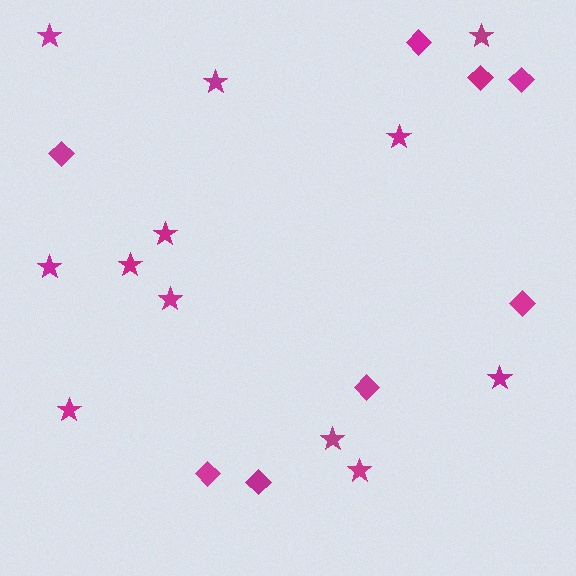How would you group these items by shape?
There are 2 groups: one group of stars (12) and one group of diamonds (8).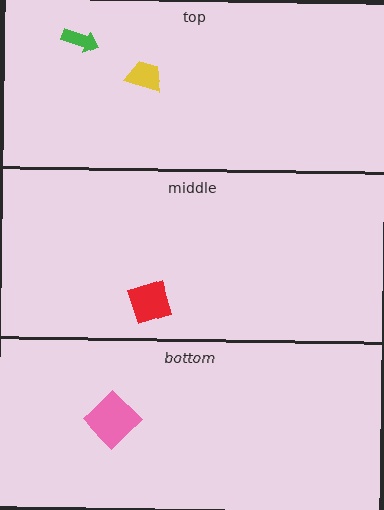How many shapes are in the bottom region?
1.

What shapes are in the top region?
The green arrow, the yellow trapezoid.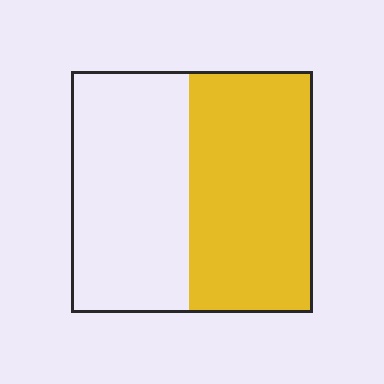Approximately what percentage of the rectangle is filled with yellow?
Approximately 50%.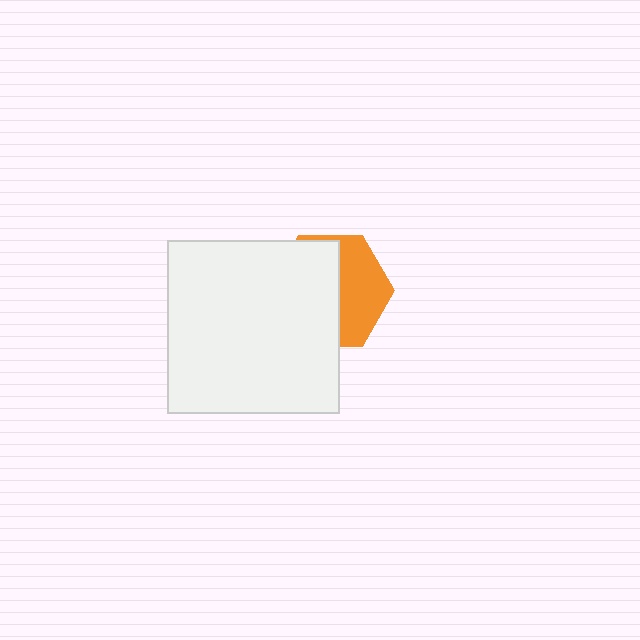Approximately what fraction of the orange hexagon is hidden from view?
Roughly 58% of the orange hexagon is hidden behind the white square.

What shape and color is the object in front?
The object in front is a white square.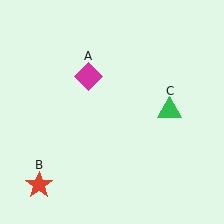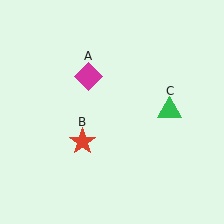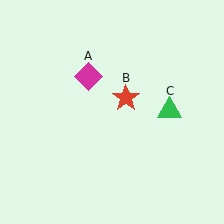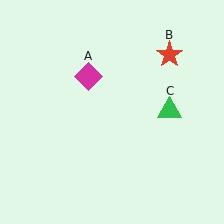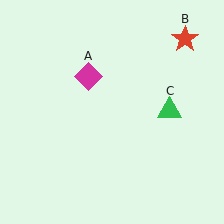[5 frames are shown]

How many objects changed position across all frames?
1 object changed position: red star (object B).